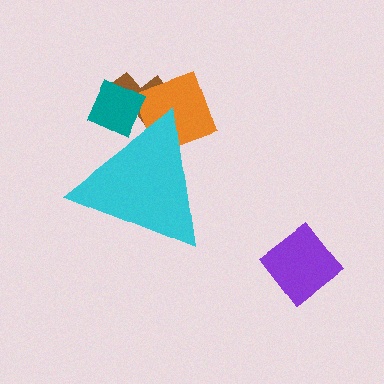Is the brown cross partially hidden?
Yes, the brown cross is partially hidden behind the cyan triangle.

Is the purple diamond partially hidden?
No, the purple diamond is fully visible.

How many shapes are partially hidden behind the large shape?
3 shapes are partially hidden.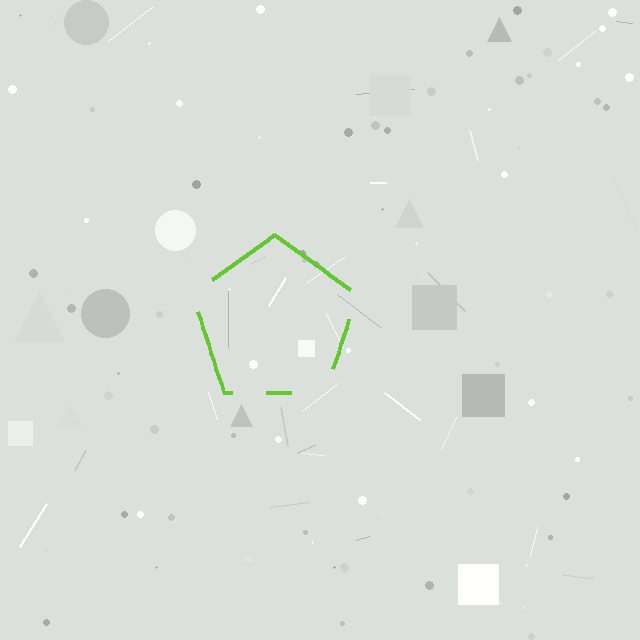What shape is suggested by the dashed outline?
The dashed outline suggests a pentagon.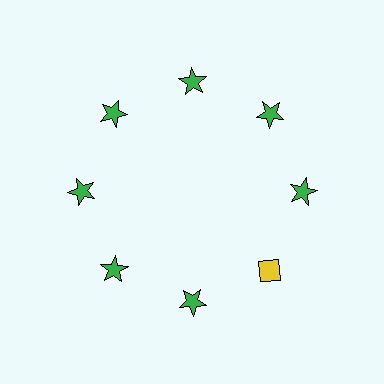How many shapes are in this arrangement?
There are 8 shapes arranged in a ring pattern.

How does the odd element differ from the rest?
It differs in both color (yellow instead of green) and shape (diamond instead of star).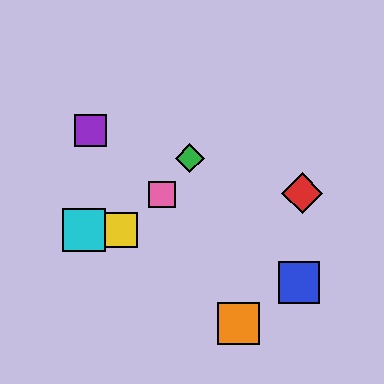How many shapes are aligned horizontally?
2 shapes (the yellow square, the cyan square) are aligned horizontally.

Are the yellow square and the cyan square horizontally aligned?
Yes, both are at y≈230.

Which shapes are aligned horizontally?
The yellow square, the cyan square are aligned horizontally.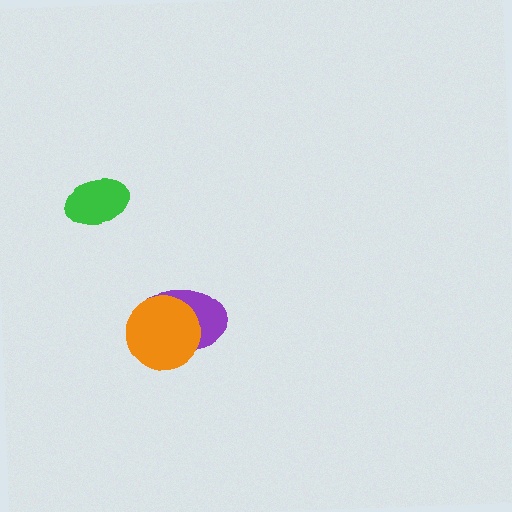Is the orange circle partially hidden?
No, no other shape covers it.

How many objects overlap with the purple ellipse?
1 object overlaps with the purple ellipse.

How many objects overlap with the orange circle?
1 object overlaps with the orange circle.